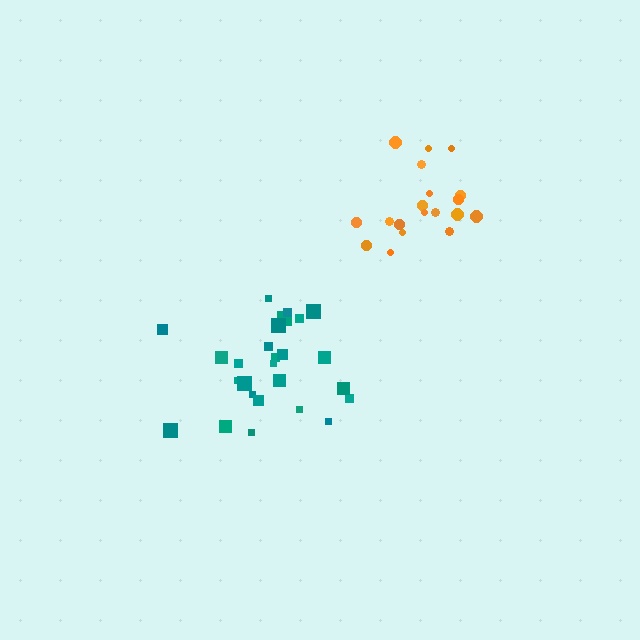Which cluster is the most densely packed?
Orange.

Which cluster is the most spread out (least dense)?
Teal.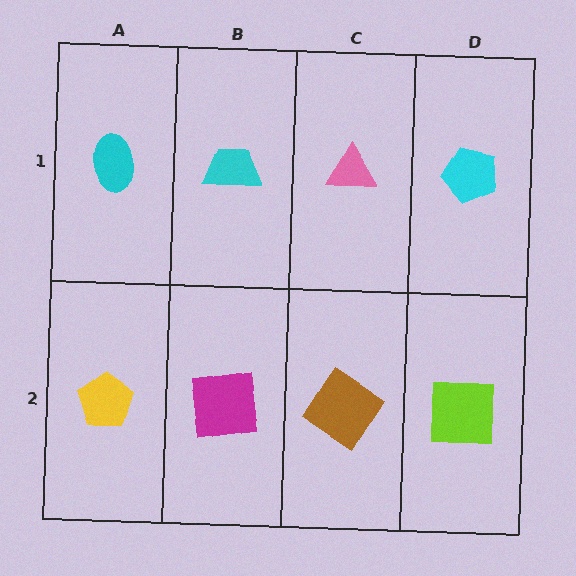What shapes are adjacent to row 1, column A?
A yellow pentagon (row 2, column A), a cyan trapezoid (row 1, column B).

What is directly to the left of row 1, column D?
A pink triangle.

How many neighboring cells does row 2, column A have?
2.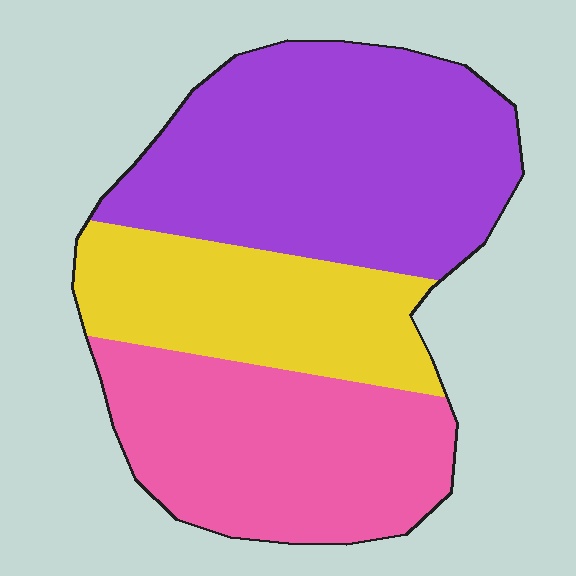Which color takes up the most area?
Purple, at roughly 45%.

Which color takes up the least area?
Yellow, at roughly 25%.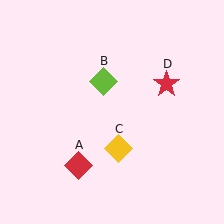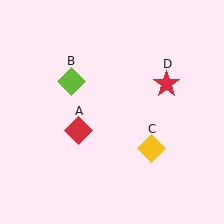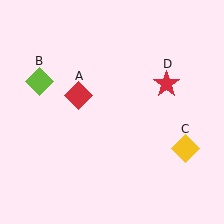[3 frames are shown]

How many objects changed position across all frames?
3 objects changed position: red diamond (object A), lime diamond (object B), yellow diamond (object C).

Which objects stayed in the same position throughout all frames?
Red star (object D) remained stationary.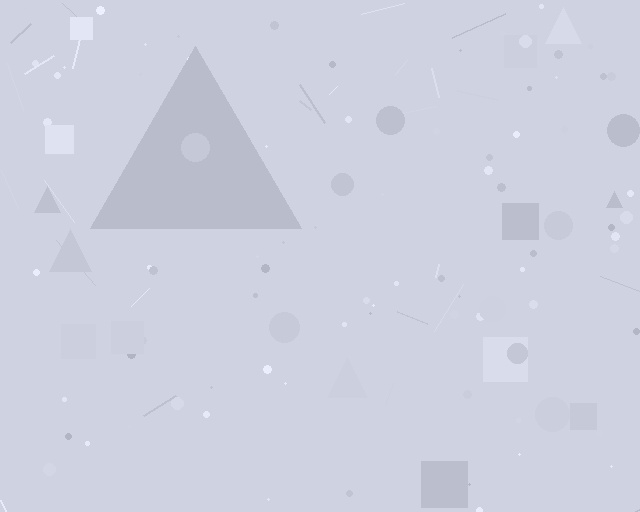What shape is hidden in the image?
A triangle is hidden in the image.